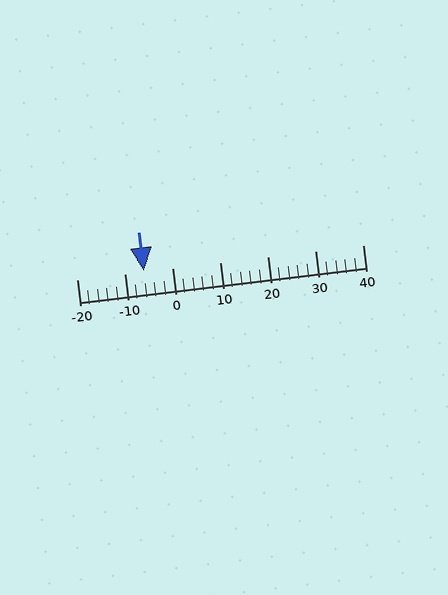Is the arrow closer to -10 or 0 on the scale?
The arrow is closer to -10.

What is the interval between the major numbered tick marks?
The major tick marks are spaced 10 units apart.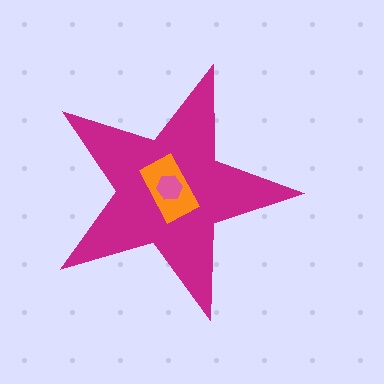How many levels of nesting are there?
3.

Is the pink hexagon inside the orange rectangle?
Yes.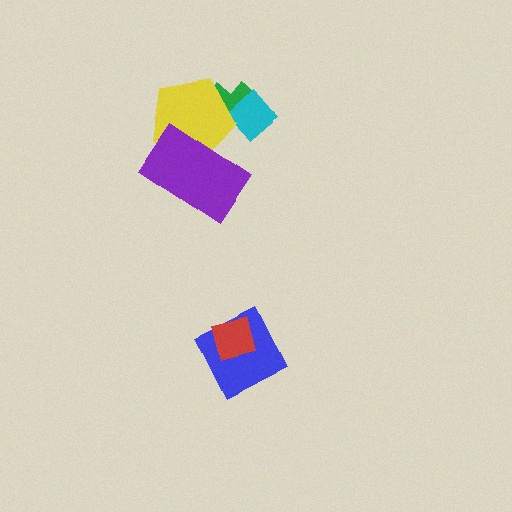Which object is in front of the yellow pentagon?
The purple rectangle is in front of the yellow pentagon.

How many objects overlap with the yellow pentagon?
3 objects overlap with the yellow pentagon.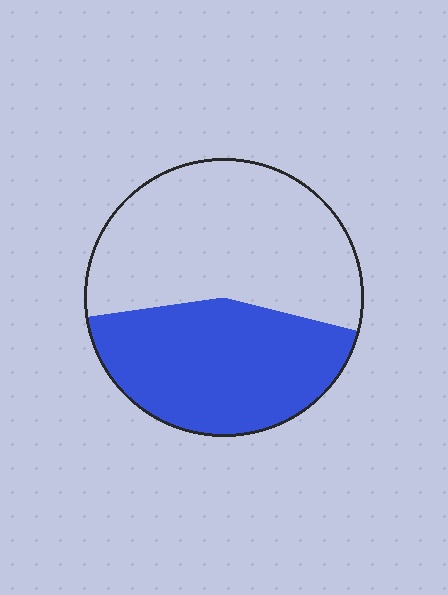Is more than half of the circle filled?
No.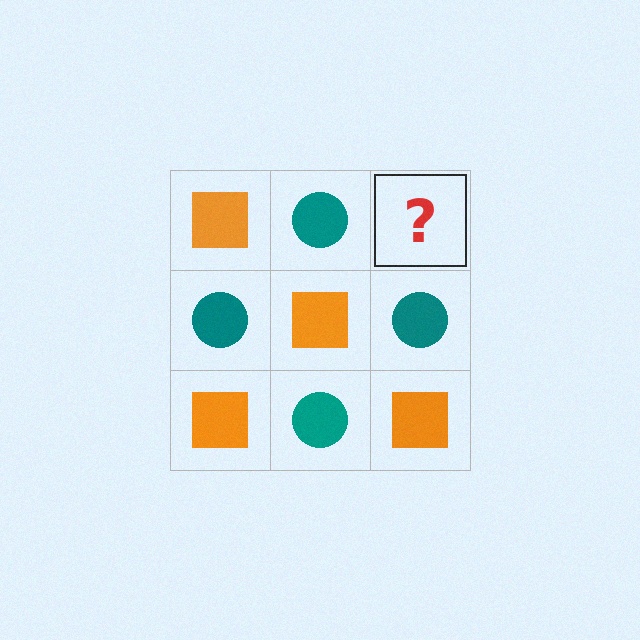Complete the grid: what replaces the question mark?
The question mark should be replaced with an orange square.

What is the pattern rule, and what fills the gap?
The rule is that it alternates orange square and teal circle in a checkerboard pattern. The gap should be filled with an orange square.